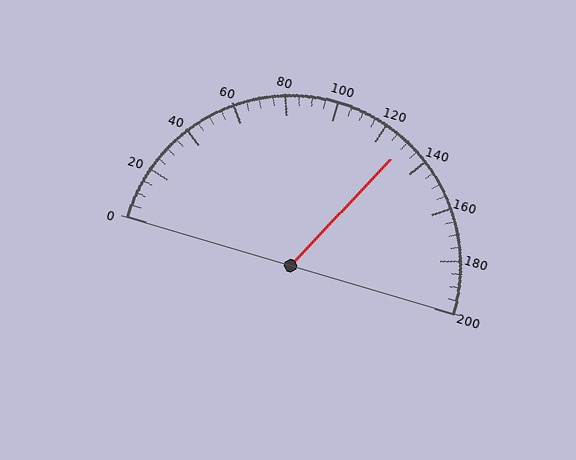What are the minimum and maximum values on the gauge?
The gauge ranges from 0 to 200.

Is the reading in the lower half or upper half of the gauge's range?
The reading is in the upper half of the range (0 to 200).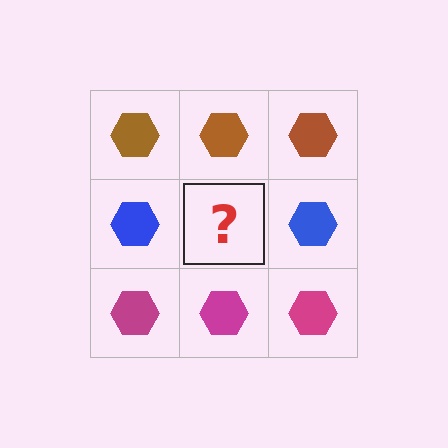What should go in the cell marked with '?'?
The missing cell should contain a blue hexagon.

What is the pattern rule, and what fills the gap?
The rule is that each row has a consistent color. The gap should be filled with a blue hexagon.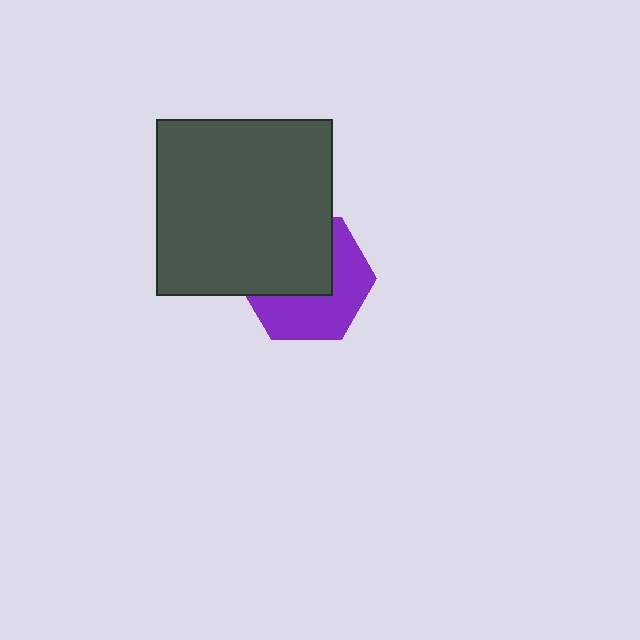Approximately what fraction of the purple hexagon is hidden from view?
Roughly 50% of the purple hexagon is hidden behind the dark gray square.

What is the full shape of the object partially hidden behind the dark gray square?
The partially hidden object is a purple hexagon.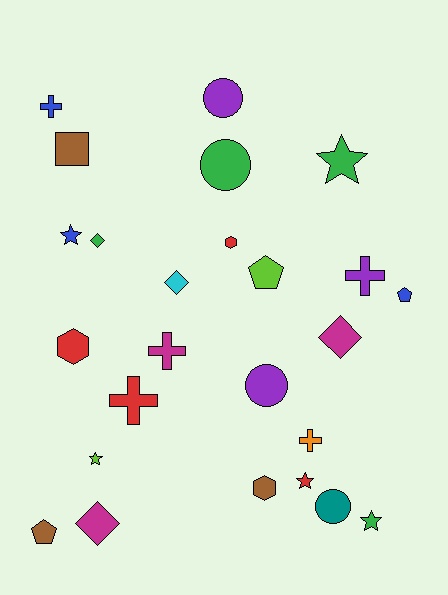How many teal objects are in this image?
There is 1 teal object.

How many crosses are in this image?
There are 5 crosses.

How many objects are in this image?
There are 25 objects.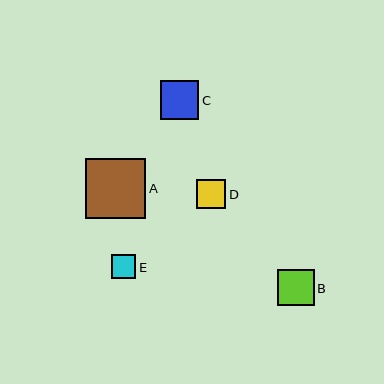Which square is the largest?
Square A is the largest with a size of approximately 60 pixels.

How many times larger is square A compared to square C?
Square A is approximately 1.6 times the size of square C.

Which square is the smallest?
Square E is the smallest with a size of approximately 24 pixels.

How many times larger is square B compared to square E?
Square B is approximately 1.6 times the size of square E.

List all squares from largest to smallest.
From largest to smallest: A, C, B, D, E.